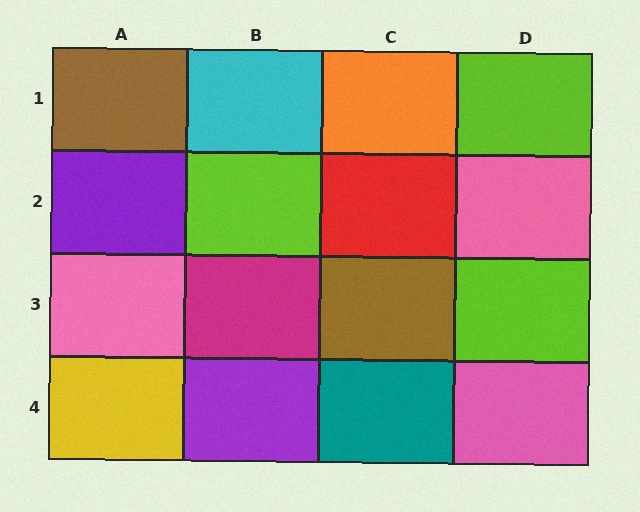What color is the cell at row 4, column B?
Purple.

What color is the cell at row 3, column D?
Lime.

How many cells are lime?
3 cells are lime.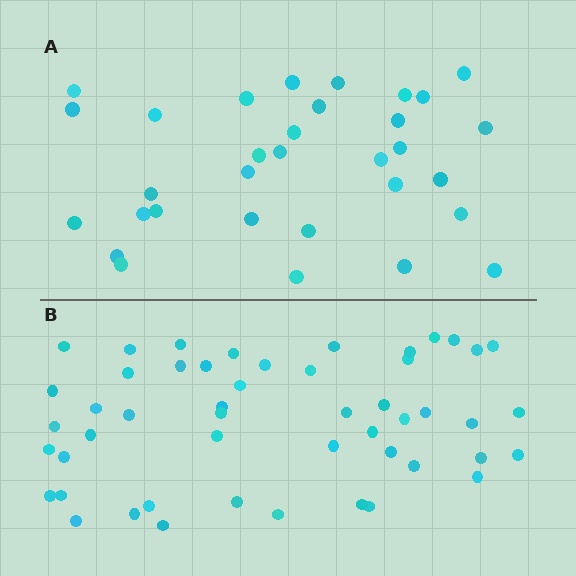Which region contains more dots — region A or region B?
Region B (the bottom region) has more dots.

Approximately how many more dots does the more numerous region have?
Region B has approximately 20 more dots than region A.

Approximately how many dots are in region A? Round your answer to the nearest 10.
About 30 dots. (The exact count is 32, which rounds to 30.)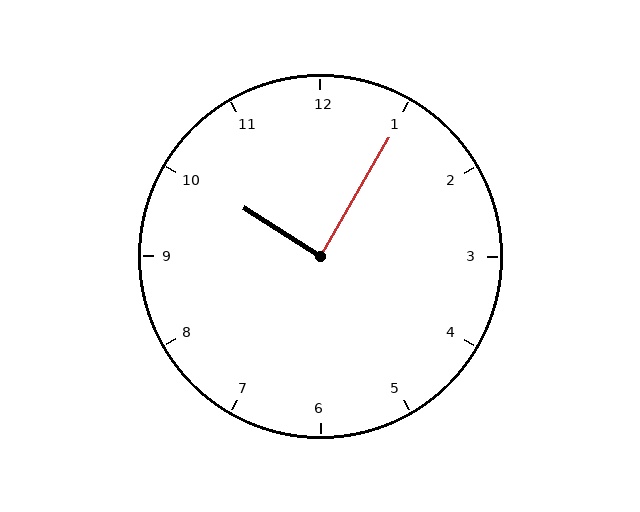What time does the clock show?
10:05.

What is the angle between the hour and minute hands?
Approximately 88 degrees.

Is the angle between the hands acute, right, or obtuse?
It is right.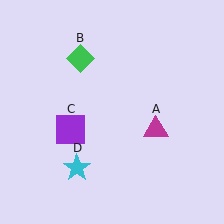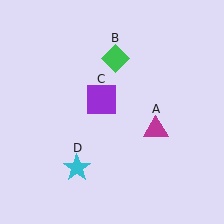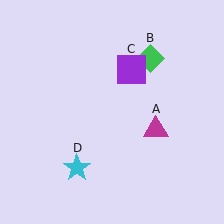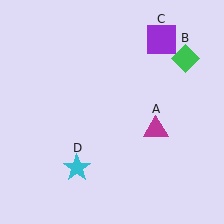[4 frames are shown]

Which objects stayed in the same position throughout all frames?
Magenta triangle (object A) and cyan star (object D) remained stationary.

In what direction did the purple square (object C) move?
The purple square (object C) moved up and to the right.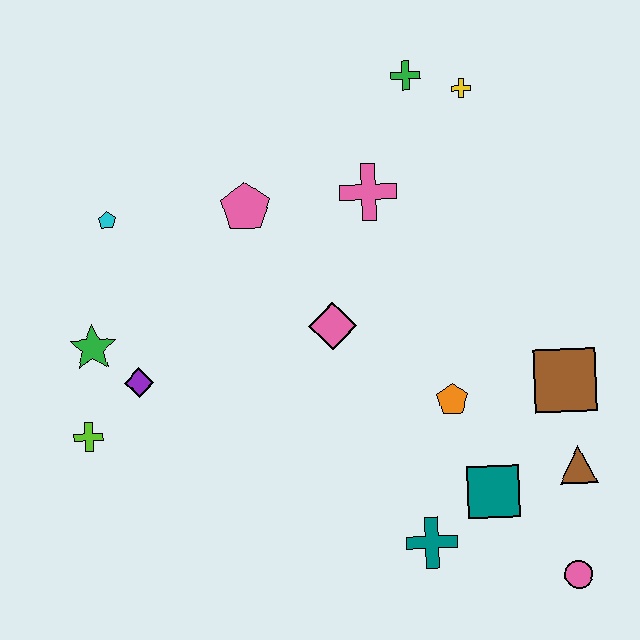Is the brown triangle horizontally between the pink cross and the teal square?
No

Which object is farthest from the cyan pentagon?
The pink circle is farthest from the cyan pentagon.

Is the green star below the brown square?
No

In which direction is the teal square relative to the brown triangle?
The teal square is to the left of the brown triangle.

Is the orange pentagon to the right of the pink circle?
No